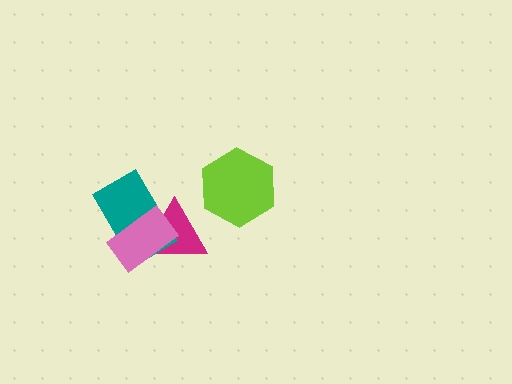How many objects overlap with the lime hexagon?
0 objects overlap with the lime hexagon.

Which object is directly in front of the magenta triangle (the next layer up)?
The teal rectangle is directly in front of the magenta triangle.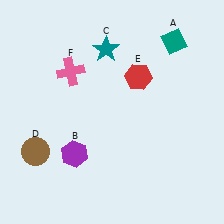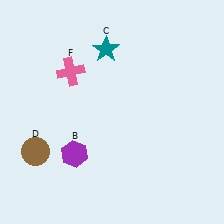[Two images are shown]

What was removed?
The red hexagon (E), the teal diamond (A) were removed in Image 2.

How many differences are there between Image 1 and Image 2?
There are 2 differences between the two images.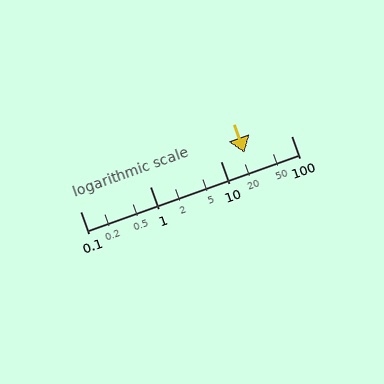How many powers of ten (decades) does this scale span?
The scale spans 3 decades, from 0.1 to 100.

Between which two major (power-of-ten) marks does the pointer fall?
The pointer is between 10 and 100.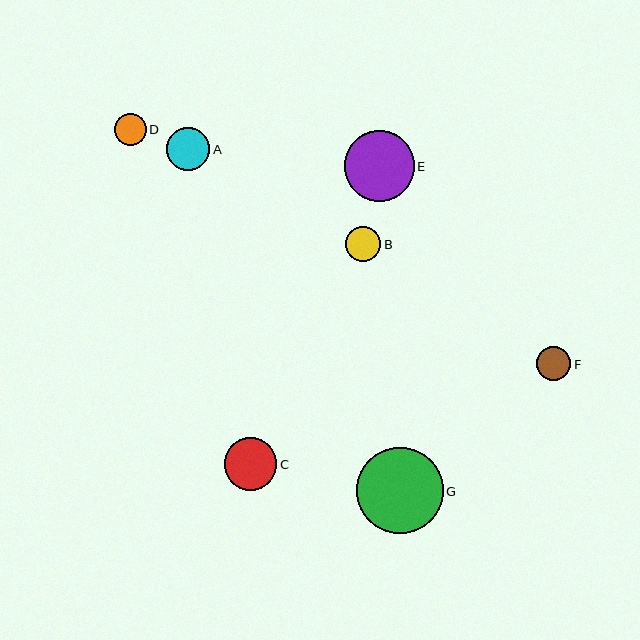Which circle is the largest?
Circle G is the largest with a size of approximately 86 pixels.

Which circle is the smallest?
Circle D is the smallest with a size of approximately 32 pixels.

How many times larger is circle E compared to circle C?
Circle E is approximately 1.3 times the size of circle C.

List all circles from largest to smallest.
From largest to smallest: G, E, C, A, B, F, D.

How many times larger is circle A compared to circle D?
Circle A is approximately 1.4 times the size of circle D.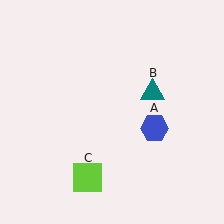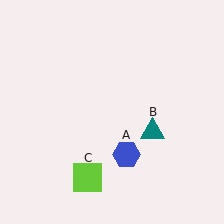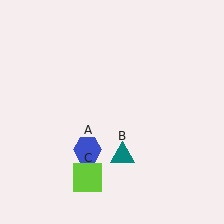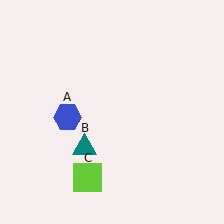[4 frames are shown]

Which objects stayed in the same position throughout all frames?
Lime square (object C) remained stationary.